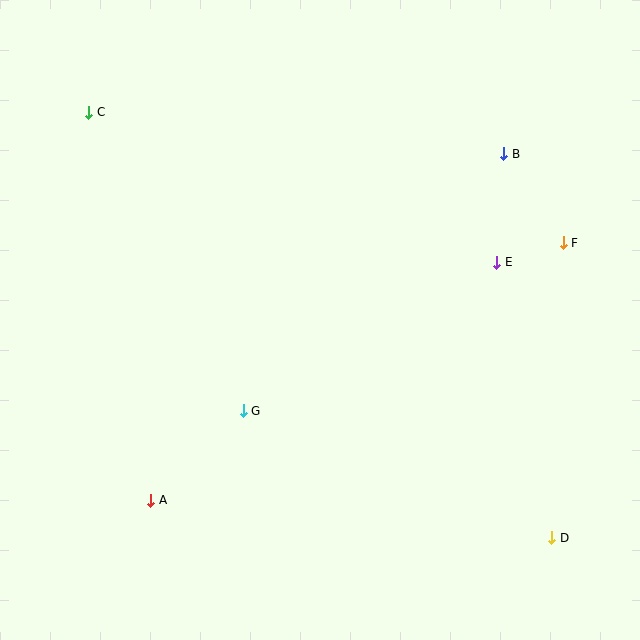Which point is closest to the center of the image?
Point G at (243, 411) is closest to the center.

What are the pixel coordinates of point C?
Point C is at (89, 112).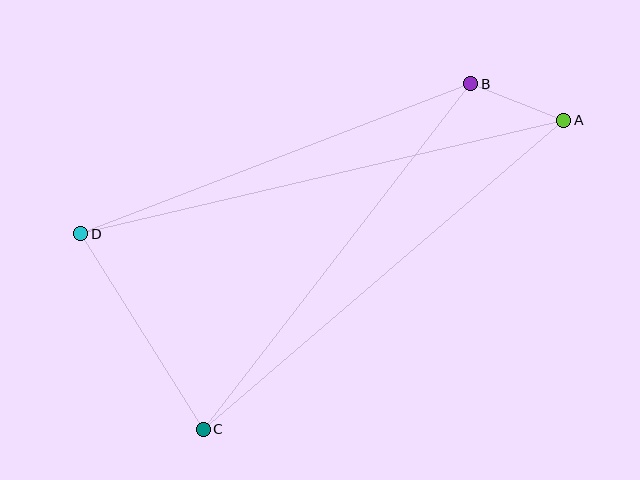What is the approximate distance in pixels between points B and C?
The distance between B and C is approximately 437 pixels.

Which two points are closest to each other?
Points A and B are closest to each other.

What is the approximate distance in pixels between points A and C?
The distance between A and C is approximately 475 pixels.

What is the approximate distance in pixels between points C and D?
The distance between C and D is approximately 231 pixels.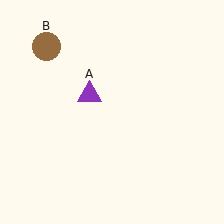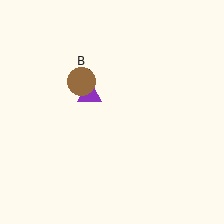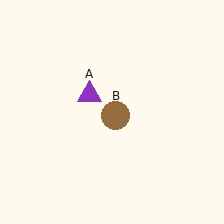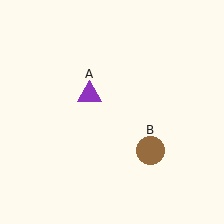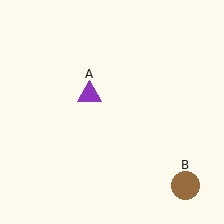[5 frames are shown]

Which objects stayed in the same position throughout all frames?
Purple triangle (object A) remained stationary.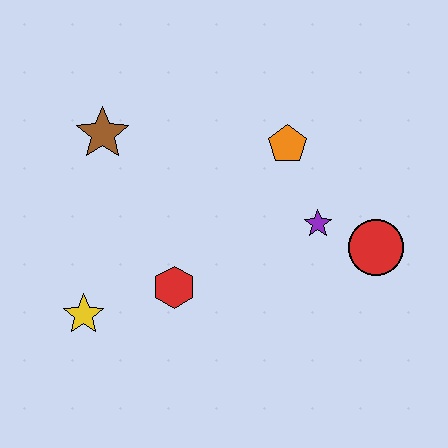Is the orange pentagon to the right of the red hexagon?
Yes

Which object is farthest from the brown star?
The red circle is farthest from the brown star.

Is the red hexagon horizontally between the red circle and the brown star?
Yes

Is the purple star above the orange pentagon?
No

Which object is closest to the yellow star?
The red hexagon is closest to the yellow star.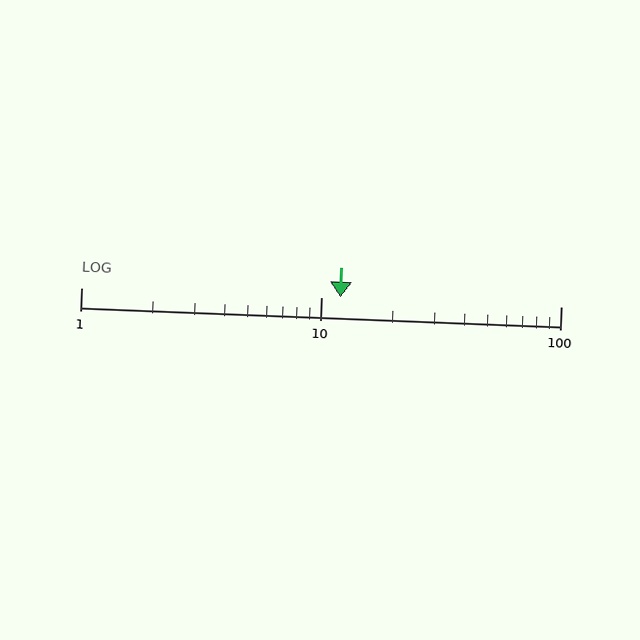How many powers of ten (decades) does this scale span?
The scale spans 2 decades, from 1 to 100.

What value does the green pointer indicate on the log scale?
The pointer indicates approximately 12.